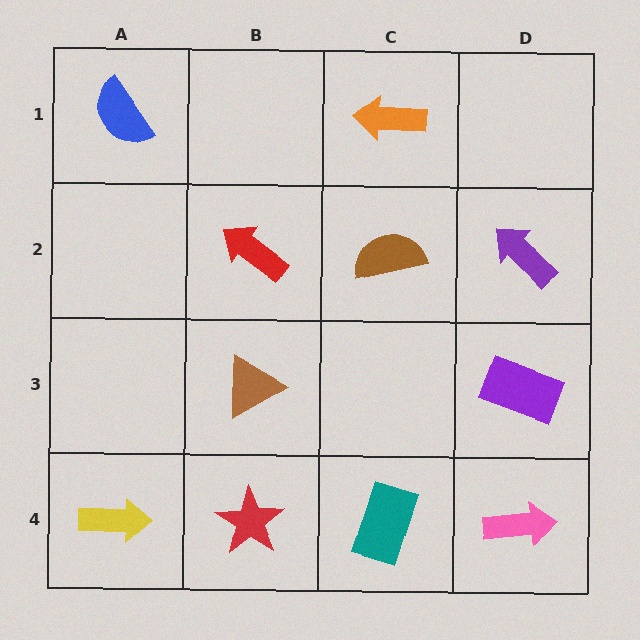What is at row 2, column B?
A red arrow.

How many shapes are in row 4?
4 shapes.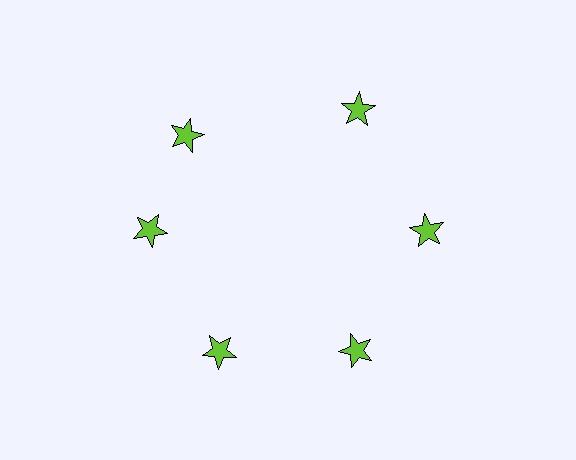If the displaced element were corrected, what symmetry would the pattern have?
It would have 6-fold rotational symmetry — the pattern would map onto itself every 60 degrees.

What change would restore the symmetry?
The symmetry would be restored by rotating it back into even spacing with its neighbors so that all 6 stars sit at equal angles and equal distance from the center.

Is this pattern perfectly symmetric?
No. The 6 lime stars are arranged in a ring, but one element near the 11 o'clock position is rotated out of alignment along the ring, breaking the 6-fold rotational symmetry.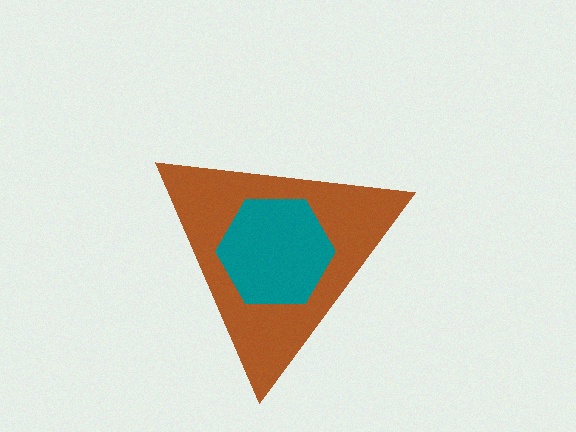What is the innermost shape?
The teal hexagon.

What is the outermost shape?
The brown triangle.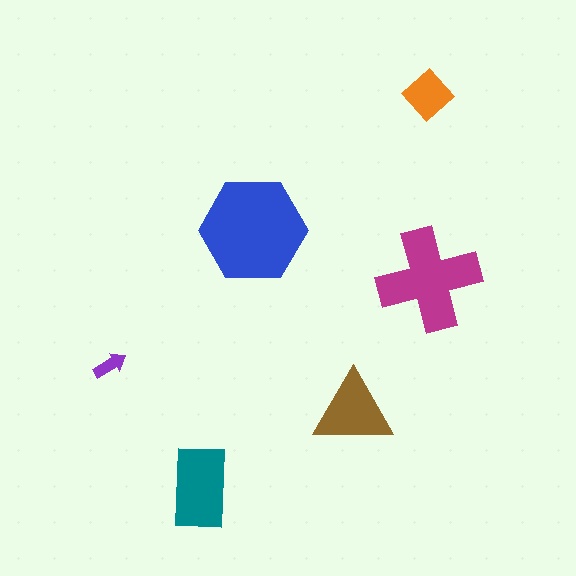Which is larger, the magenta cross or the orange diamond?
The magenta cross.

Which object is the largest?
The blue hexagon.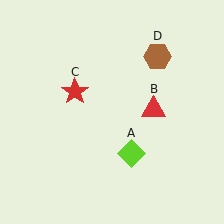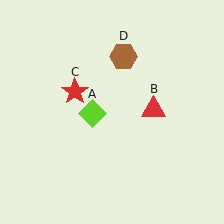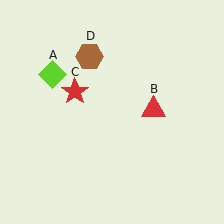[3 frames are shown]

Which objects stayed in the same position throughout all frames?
Red triangle (object B) and red star (object C) remained stationary.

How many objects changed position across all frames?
2 objects changed position: lime diamond (object A), brown hexagon (object D).